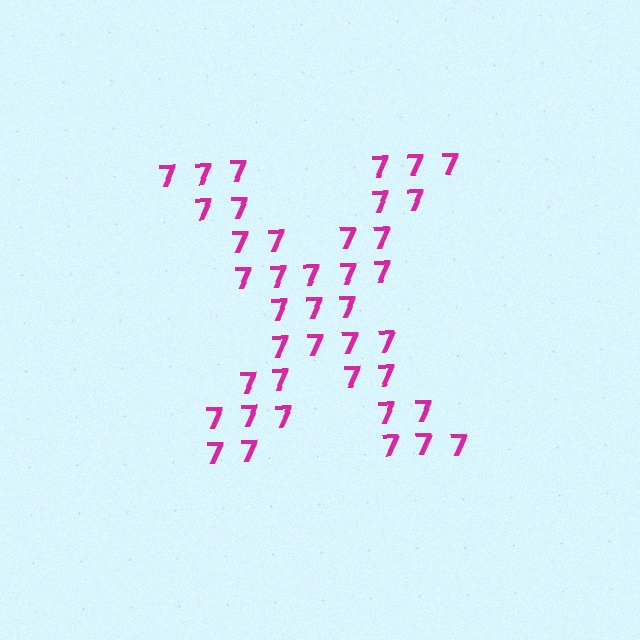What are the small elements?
The small elements are digit 7's.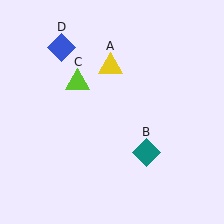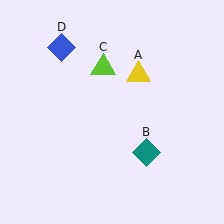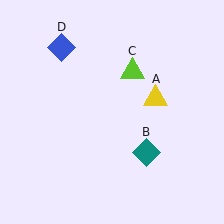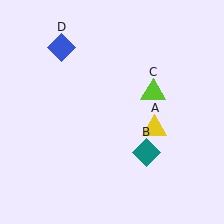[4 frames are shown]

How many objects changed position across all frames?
2 objects changed position: yellow triangle (object A), lime triangle (object C).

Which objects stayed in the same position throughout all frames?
Teal diamond (object B) and blue diamond (object D) remained stationary.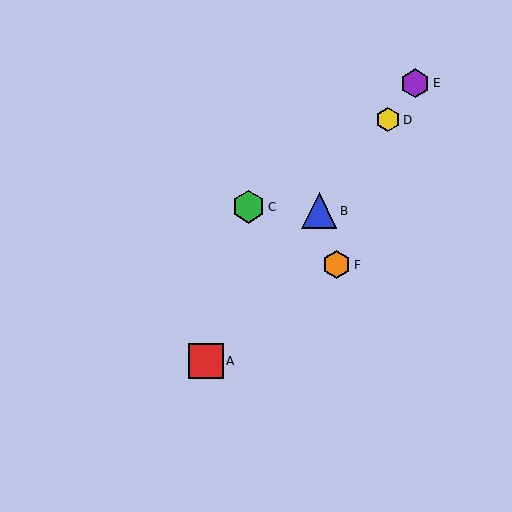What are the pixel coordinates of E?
Object E is at (415, 83).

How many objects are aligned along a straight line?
4 objects (A, B, D, E) are aligned along a straight line.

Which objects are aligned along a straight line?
Objects A, B, D, E are aligned along a straight line.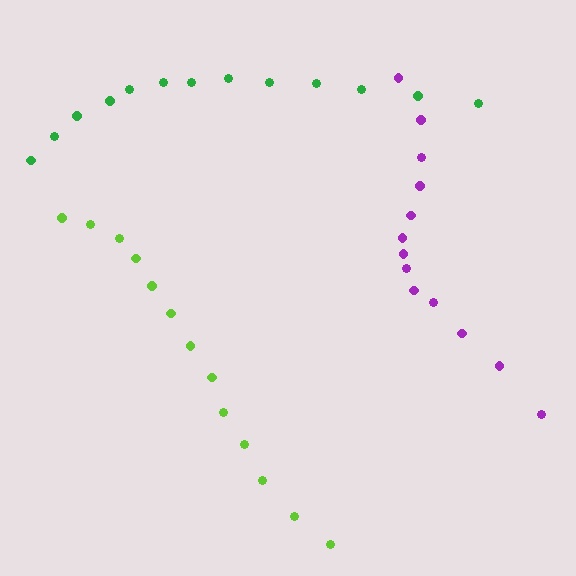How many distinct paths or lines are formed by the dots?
There are 3 distinct paths.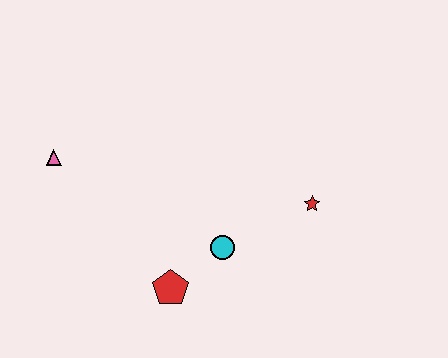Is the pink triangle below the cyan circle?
No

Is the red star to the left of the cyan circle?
No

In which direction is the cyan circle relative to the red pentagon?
The cyan circle is to the right of the red pentagon.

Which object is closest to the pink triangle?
The red pentagon is closest to the pink triangle.